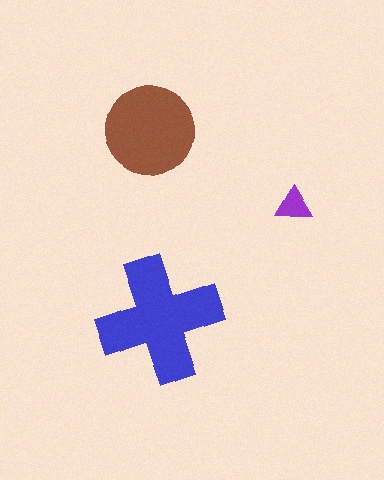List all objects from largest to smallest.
The blue cross, the brown circle, the purple triangle.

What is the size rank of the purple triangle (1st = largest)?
3rd.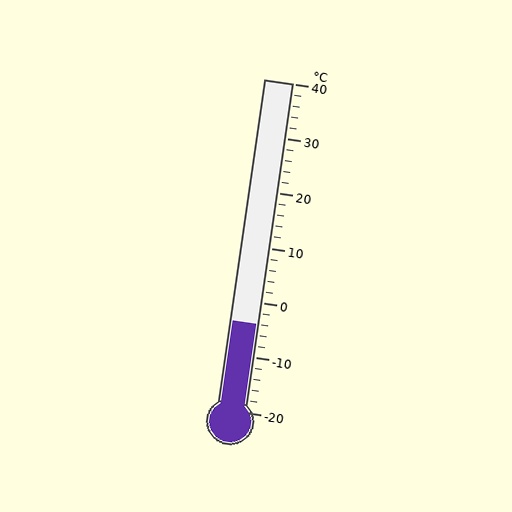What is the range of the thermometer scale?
The thermometer scale ranges from -20°C to 40°C.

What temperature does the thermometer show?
The thermometer shows approximately -4°C.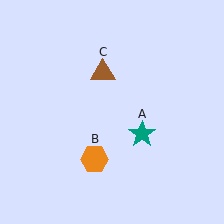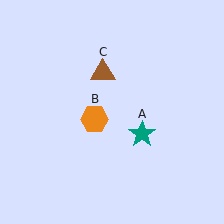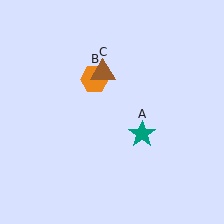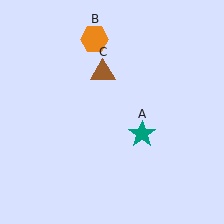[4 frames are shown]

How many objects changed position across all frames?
1 object changed position: orange hexagon (object B).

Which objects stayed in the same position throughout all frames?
Teal star (object A) and brown triangle (object C) remained stationary.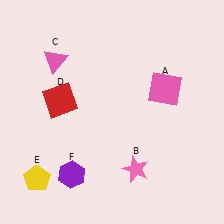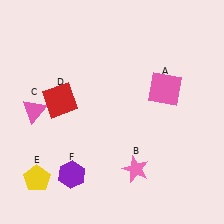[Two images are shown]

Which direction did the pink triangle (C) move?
The pink triangle (C) moved down.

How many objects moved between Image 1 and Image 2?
1 object moved between the two images.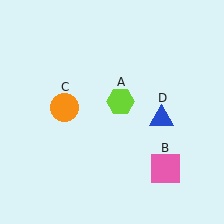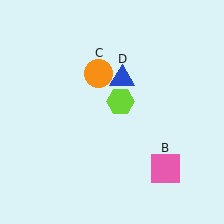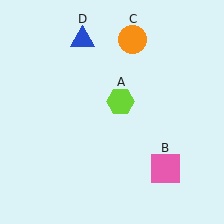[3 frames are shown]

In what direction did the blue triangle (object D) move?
The blue triangle (object D) moved up and to the left.